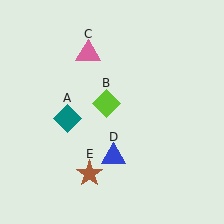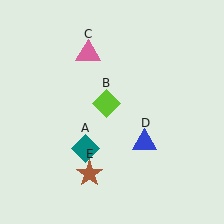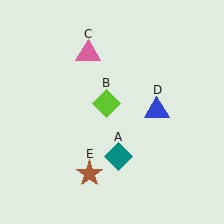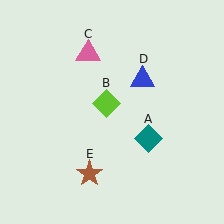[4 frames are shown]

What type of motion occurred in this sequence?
The teal diamond (object A), blue triangle (object D) rotated counterclockwise around the center of the scene.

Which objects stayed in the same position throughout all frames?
Lime diamond (object B) and pink triangle (object C) and brown star (object E) remained stationary.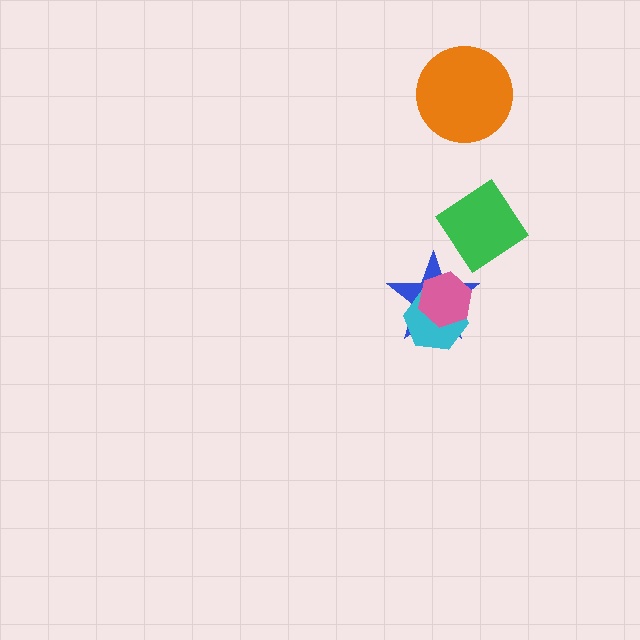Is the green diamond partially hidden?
No, no other shape covers it.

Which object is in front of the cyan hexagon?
The pink hexagon is in front of the cyan hexagon.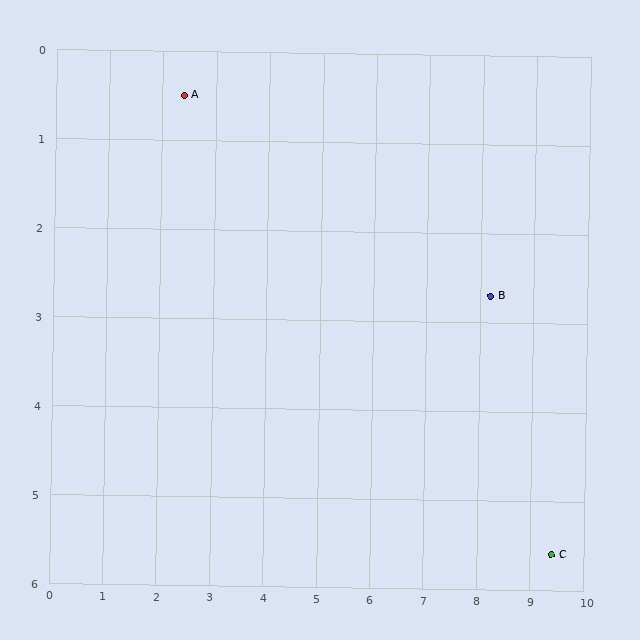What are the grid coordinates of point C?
Point C is at approximately (9.4, 5.6).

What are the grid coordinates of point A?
Point A is at approximately (2.4, 0.5).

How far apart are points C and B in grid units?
Points C and B are about 3.1 grid units apart.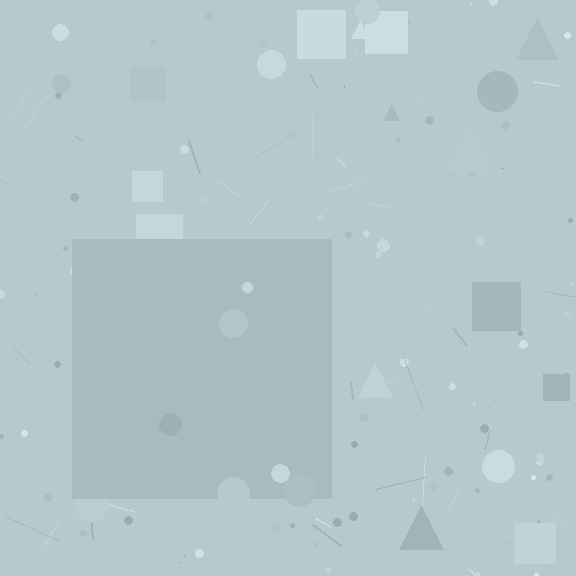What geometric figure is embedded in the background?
A square is embedded in the background.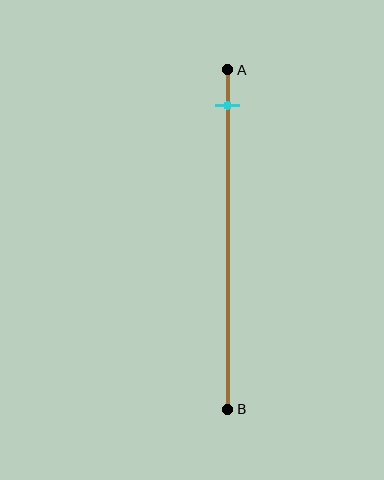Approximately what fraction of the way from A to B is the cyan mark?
The cyan mark is approximately 10% of the way from A to B.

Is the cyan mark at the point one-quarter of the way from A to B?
No, the mark is at about 10% from A, not at the 25% one-quarter point.